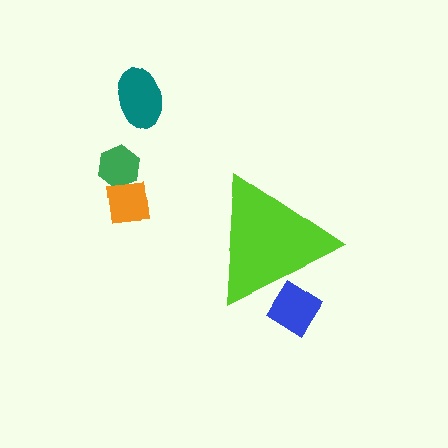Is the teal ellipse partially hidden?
No, the teal ellipse is fully visible.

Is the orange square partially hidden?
No, the orange square is fully visible.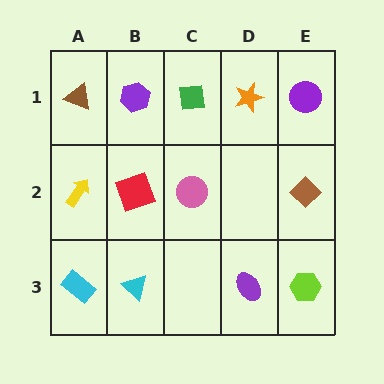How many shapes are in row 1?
5 shapes.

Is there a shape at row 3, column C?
No, that cell is empty.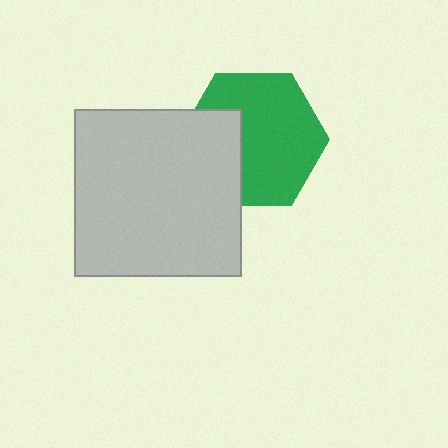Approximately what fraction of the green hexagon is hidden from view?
Roughly 31% of the green hexagon is hidden behind the light gray square.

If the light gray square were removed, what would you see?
You would see the complete green hexagon.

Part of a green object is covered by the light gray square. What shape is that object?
It is a hexagon.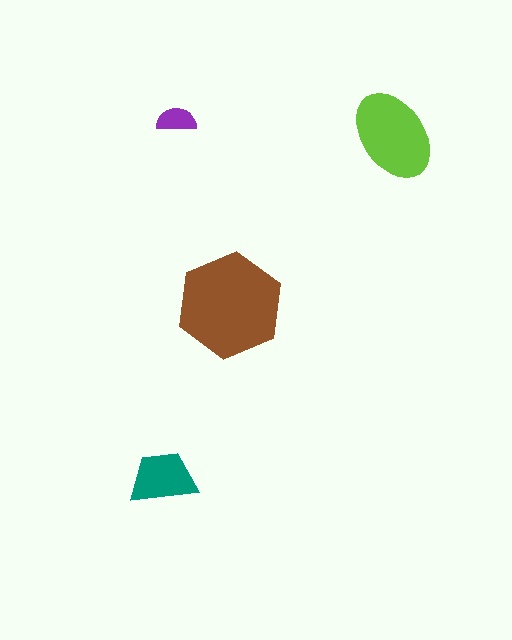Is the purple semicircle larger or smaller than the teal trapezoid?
Smaller.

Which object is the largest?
The brown hexagon.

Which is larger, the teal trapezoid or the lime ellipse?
The lime ellipse.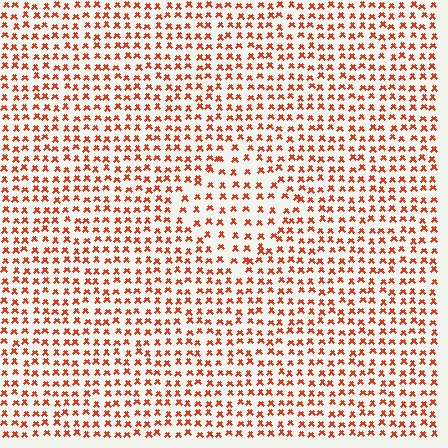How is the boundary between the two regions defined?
The boundary is defined by a change in element density (approximately 1.5x ratio). All elements are the same color, size, and shape.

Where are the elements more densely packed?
The elements are more densely packed outside the diamond boundary.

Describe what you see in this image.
The image contains small red elements arranged at two different densities. A diamond-shaped region is visible where the elements are less densely packed than the surrounding area.